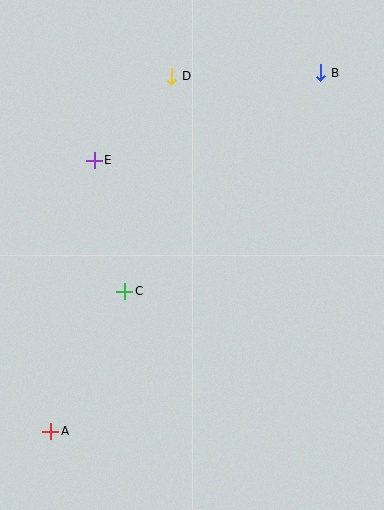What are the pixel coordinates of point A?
Point A is at (51, 431).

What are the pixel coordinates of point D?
Point D is at (172, 76).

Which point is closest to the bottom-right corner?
Point C is closest to the bottom-right corner.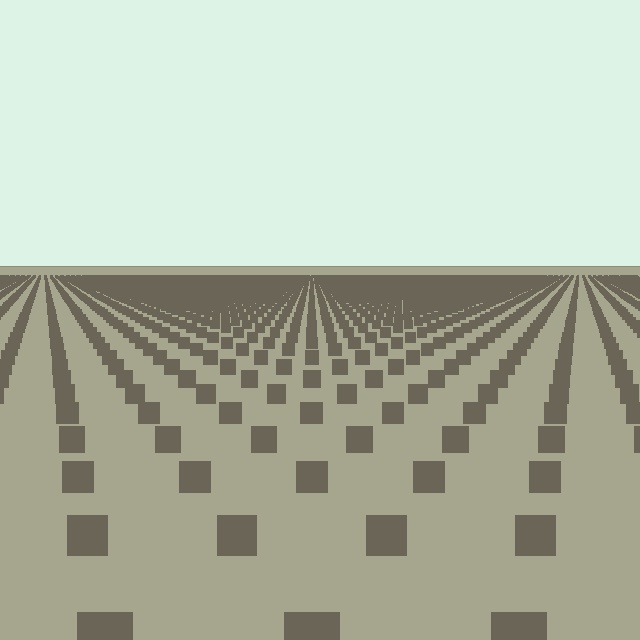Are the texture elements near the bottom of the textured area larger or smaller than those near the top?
Larger. Near the bottom, elements are closer to the viewer and appear at a bigger on-screen size.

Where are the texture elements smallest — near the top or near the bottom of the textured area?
Near the top.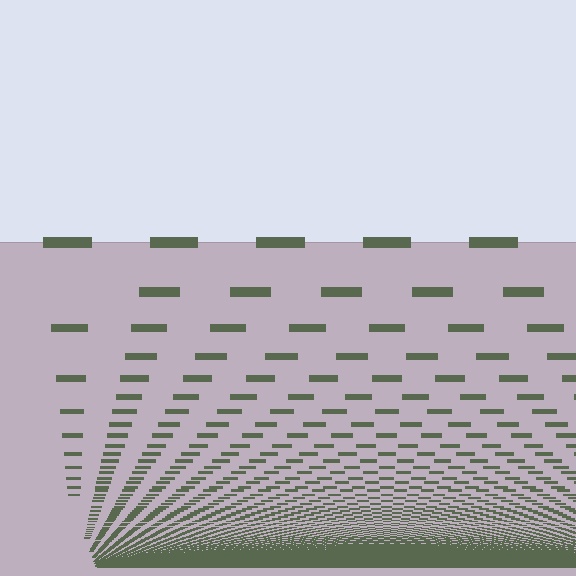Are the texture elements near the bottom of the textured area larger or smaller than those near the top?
Smaller. The gradient is inverted — elements near the bottom are smaller and denser.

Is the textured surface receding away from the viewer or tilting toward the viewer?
The surface appears to tilt toward the viewer. Texture elements get larger and sparser toward the top.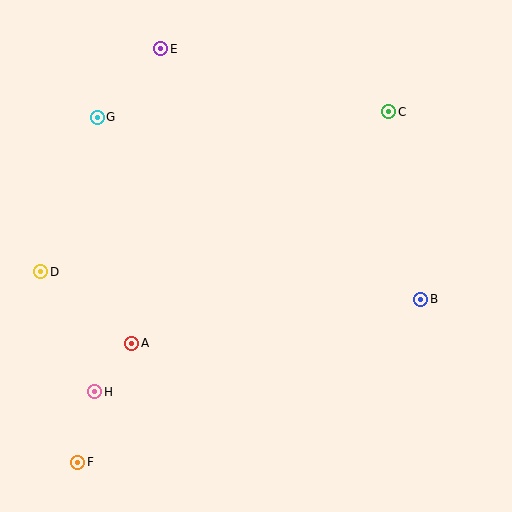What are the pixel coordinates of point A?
Point A is at (132, 343).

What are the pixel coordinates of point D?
Point D is at (41, 272).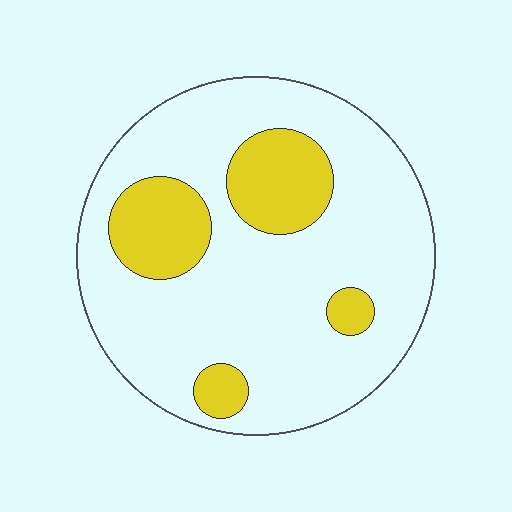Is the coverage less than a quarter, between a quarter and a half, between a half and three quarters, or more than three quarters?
Less than a quarter.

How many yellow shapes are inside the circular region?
4.